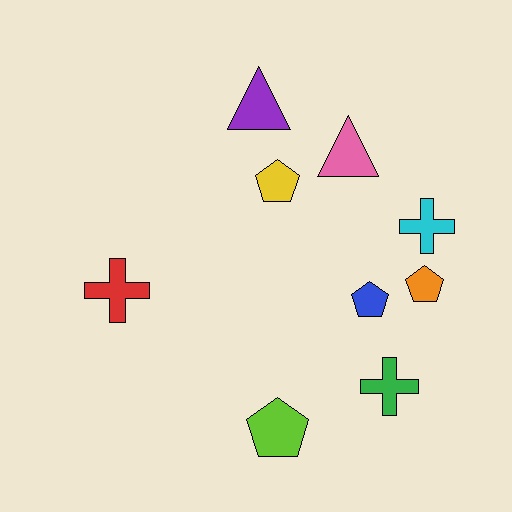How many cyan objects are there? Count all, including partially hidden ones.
There is 1 cyan object.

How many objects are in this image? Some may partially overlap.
There are 9 objects.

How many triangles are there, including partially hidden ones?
There are 2 triangles.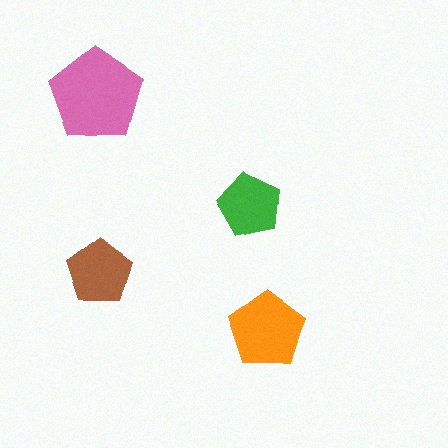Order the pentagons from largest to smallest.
the pink one, the orange one, the brown one, the green one.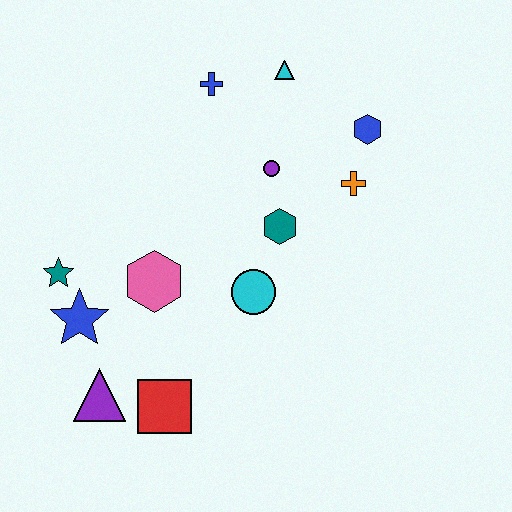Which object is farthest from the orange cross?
The purple triangle is farthest from the orange cross.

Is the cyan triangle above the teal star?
Yes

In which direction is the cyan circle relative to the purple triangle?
The cyan circle is to the right of the purple triangle.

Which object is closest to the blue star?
The teal star is closest to the blue star.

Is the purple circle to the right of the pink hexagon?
Yes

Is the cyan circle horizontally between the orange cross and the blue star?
Yes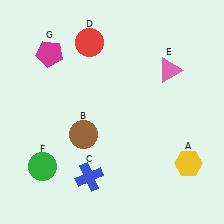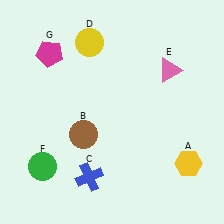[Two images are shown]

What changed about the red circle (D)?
In Image 1, D is red. In Image 2, it changed to yellow.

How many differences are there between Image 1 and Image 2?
There is 1 difference between the two images.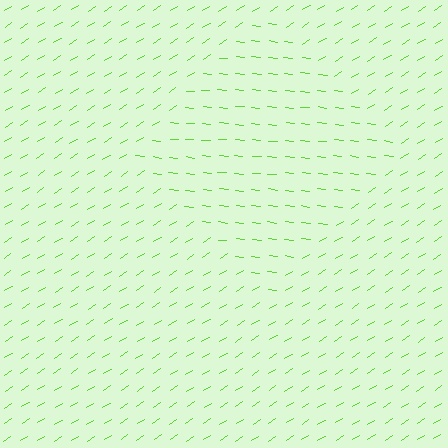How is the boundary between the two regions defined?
The boundary is defined purely by a change in line orientation (approximately 39 degrees difference). All lines are the same color and thickness.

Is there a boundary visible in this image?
Yes, there is a texture boundary formed by a change in line orientation.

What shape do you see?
I see a diamond.